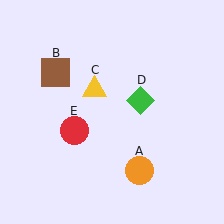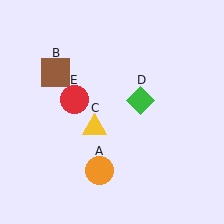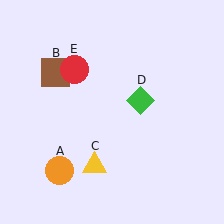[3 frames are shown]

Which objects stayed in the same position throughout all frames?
Brown square (object B) and green diamond (object D) remained stationary.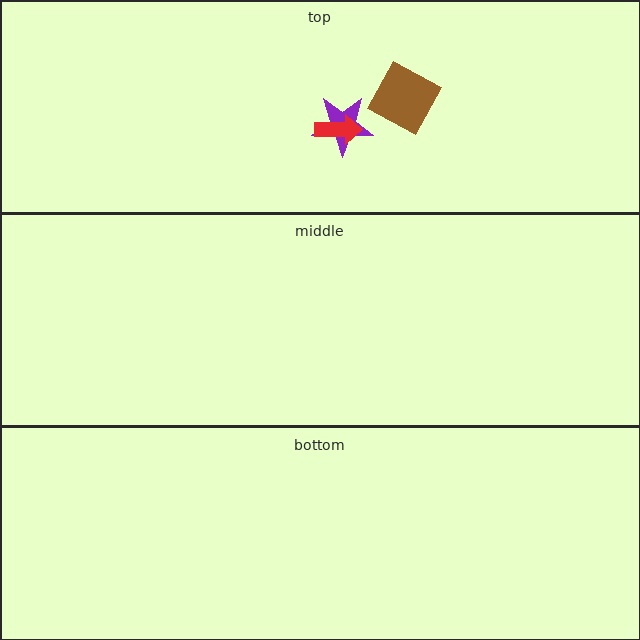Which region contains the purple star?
The top region.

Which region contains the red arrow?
The top region.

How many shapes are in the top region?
3.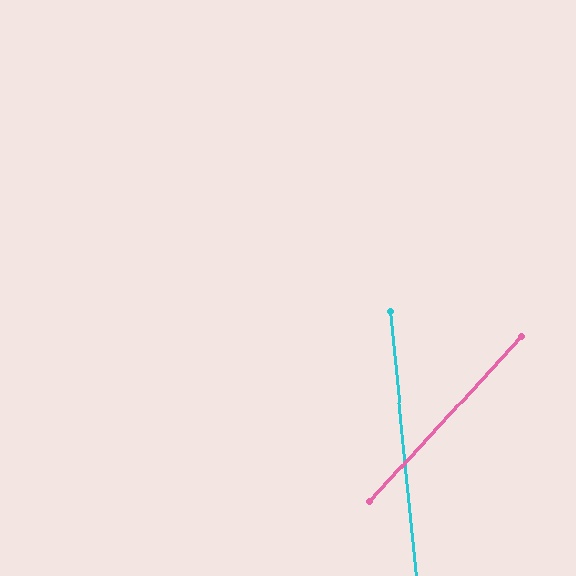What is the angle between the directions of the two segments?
Approximately 48 degrees.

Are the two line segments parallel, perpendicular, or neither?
Neither parallel nor perpendicular — they differ by about 48°.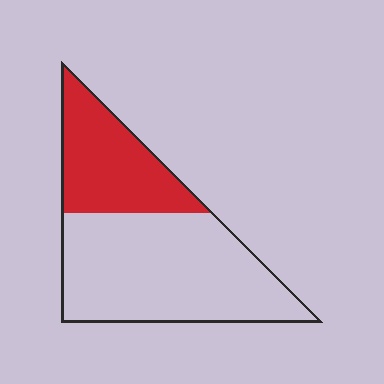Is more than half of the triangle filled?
No.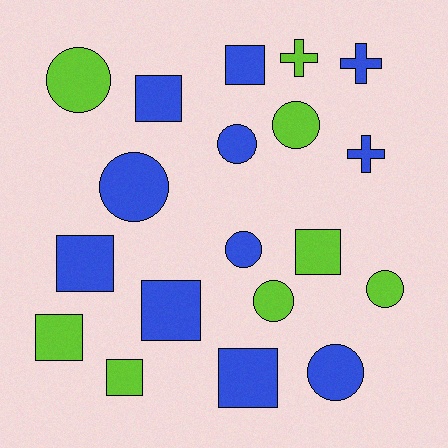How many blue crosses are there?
There are 2 blue crosses.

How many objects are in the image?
There are 19 objects.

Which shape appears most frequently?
Square, with 8 objects.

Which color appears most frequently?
Blue, with 11 objects.